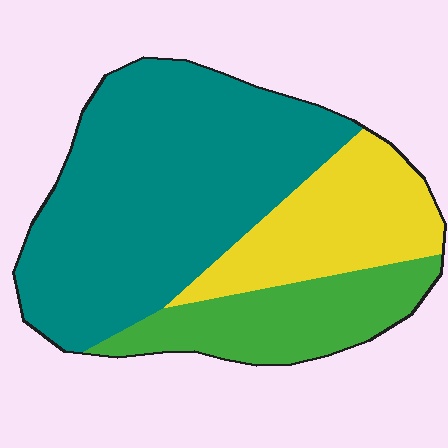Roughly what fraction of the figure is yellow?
Yellow covers about 20% of the figure.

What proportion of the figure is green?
Green covers about 20% of the figure.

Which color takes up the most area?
Teal, at roughly 55%.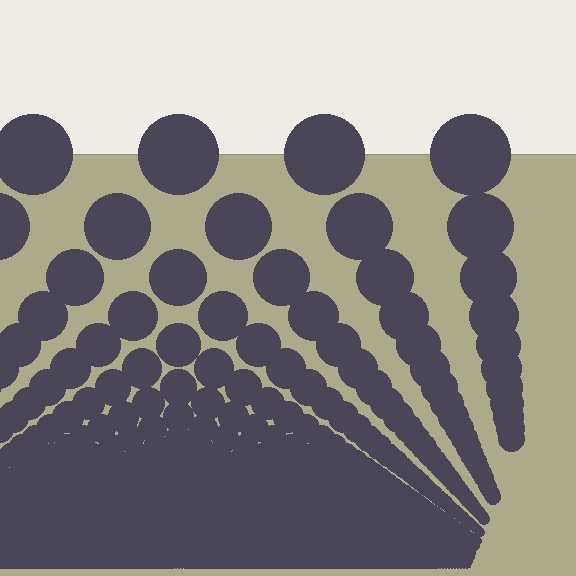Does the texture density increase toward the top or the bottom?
Density increases toward the bottom.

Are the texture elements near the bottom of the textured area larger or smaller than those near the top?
Smaller. The gradient is inverted — elements near the bottom are smaller and denser.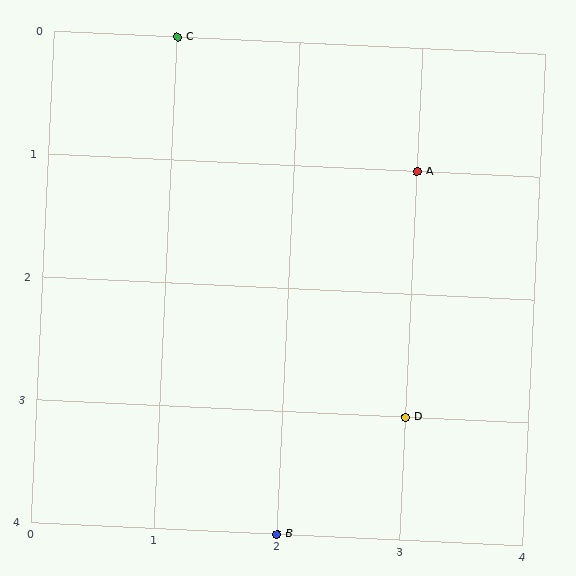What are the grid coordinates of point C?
Point C is at grid coordinates (1, 0).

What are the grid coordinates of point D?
Point D is at grid coordinates (3, 3).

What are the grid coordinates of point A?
Point A is at grid coordinates (3, 1).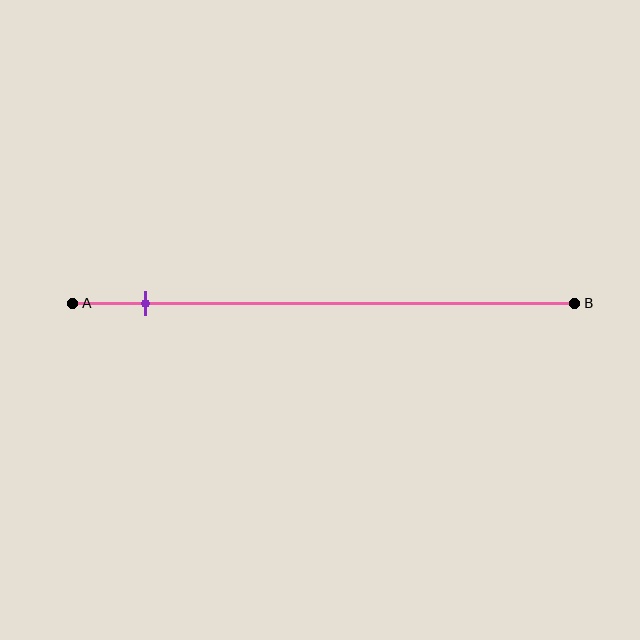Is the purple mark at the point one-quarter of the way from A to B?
No, the mark is at about 15% from A, not at the 25% one-quarter point.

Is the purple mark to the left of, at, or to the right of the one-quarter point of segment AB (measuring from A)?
The purple mark is to the left of the one-quarter point of segment AB.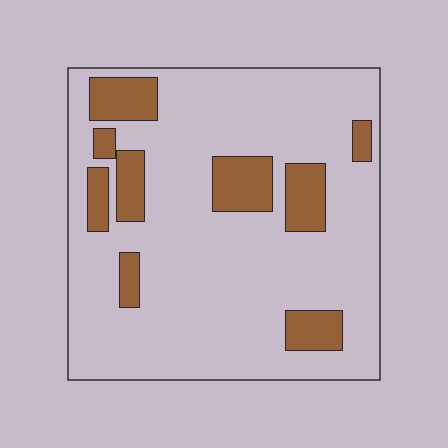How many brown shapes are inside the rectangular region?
9.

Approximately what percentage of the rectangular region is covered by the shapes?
Approximately 20%.